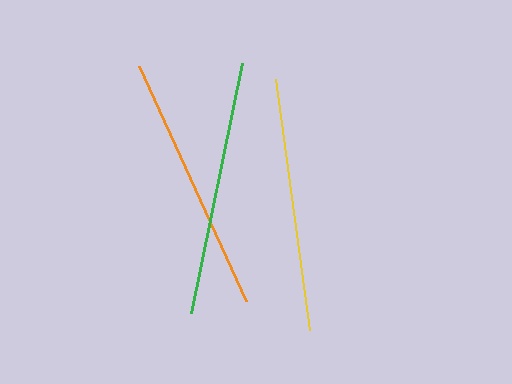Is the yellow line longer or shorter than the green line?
The green line is longer than the yellow line.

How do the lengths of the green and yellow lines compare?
The green and yellow lines are approximately the same length.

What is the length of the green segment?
The green segment is approximately 255 pixels long.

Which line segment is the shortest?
The yellow line is the shortest at approximately 253 pixels.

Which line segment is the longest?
The orange line is the longest at approximately 258 pixels.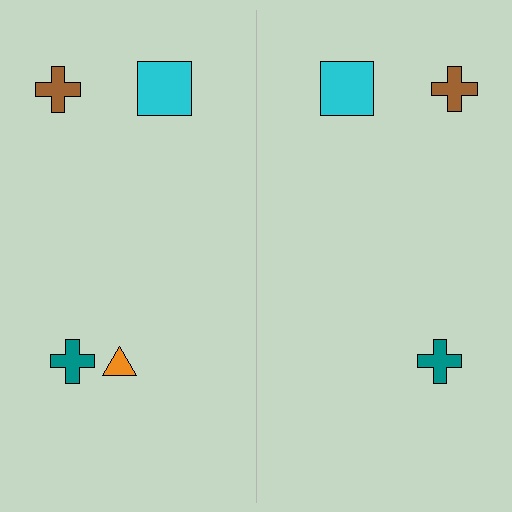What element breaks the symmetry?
A orange triangle is missing from the right side.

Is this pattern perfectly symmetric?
No, the pattern is not perfectly symmetric. A orange triangle is missing from the right side.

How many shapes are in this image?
There are 7 shapes in this image.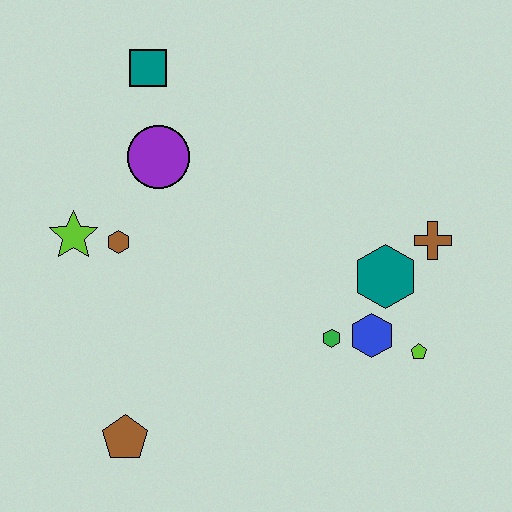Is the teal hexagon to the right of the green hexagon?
Yes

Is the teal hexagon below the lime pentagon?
No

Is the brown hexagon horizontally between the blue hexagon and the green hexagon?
No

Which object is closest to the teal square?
The purple circle is closest to the teal square.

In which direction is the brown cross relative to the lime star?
The brown cross is to the right of the lime star.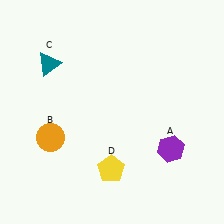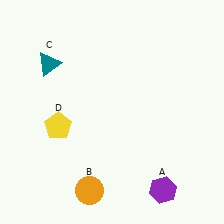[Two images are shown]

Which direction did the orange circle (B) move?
The orange circle (B) moved down.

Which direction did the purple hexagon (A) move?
The purple hexagon (A) moved down.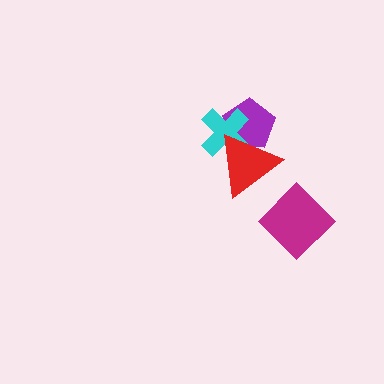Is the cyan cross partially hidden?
Yes, it is partially covered by another shape.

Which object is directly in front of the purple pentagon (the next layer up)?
The cyan cross is directly in front of the purple pentagon.